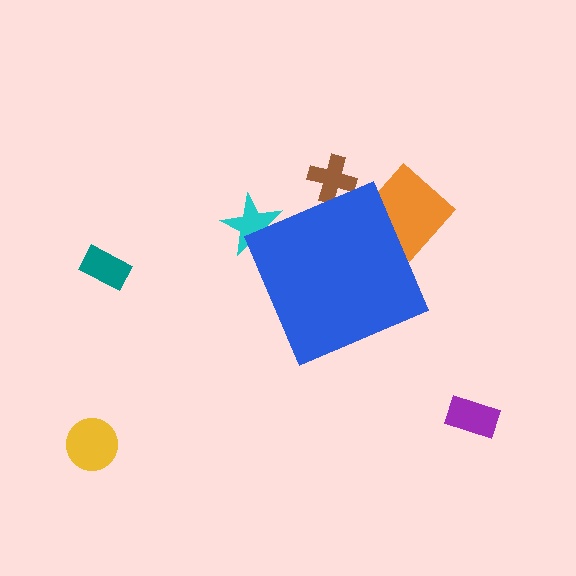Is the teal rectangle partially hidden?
No, the teal rectangle is fully visible.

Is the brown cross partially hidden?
Yes, the brown cross is partially hidden behind the blue diamond.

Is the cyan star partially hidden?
Yes, the cyan star is partially hidden behind the blue diamond.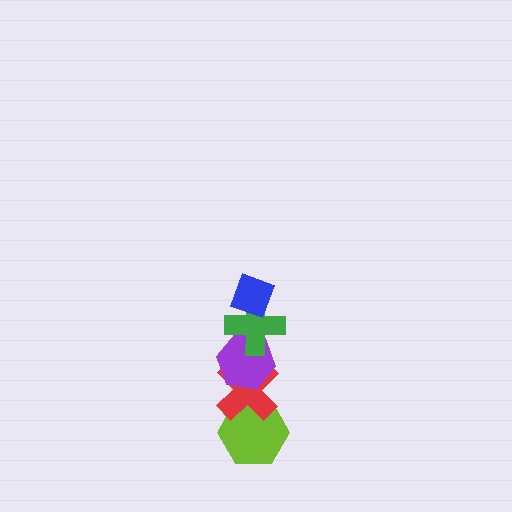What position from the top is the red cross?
The red cross is 4th from the top.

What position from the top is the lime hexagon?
The lime hexagon is 5th from the top.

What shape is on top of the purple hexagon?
The green cross is on top of the purple hexagon.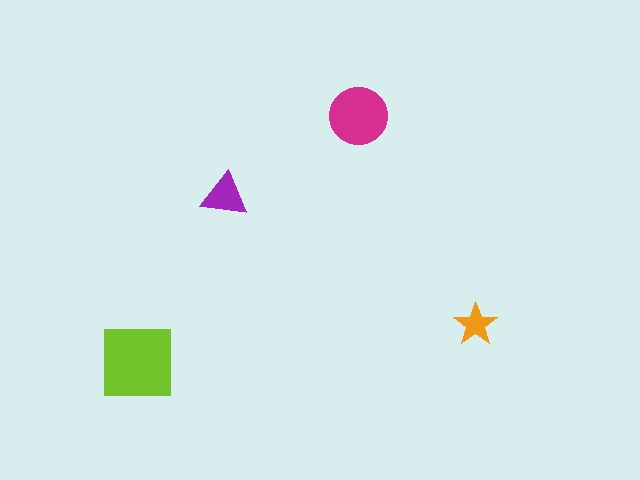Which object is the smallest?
The orange star.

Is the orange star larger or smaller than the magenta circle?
Smaller.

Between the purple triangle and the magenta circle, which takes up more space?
The magenta circle.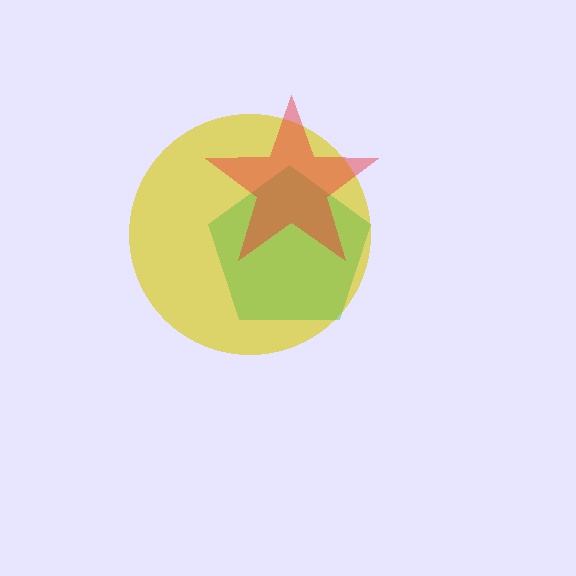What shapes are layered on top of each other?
The layered shapes are: a yellow circle, a lime pentagon, a red star.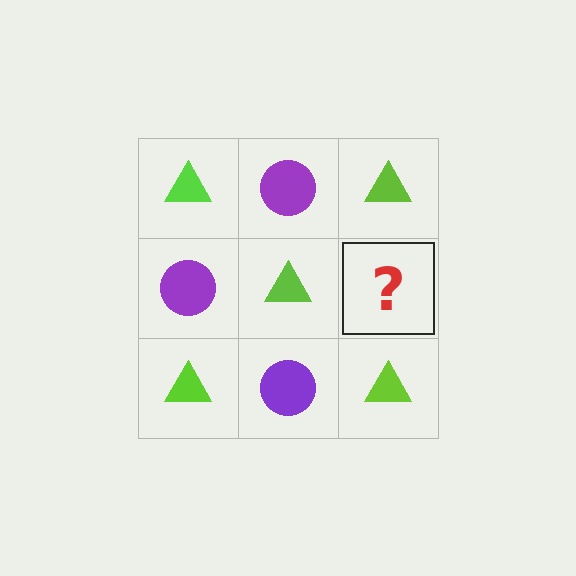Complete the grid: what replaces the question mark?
The question mark should be replaced with a purple circle.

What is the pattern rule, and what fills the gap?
The rule is that it alternates lime triangle and purple circle in a checkerboard pattern. The gap should be filled with a purple circle.